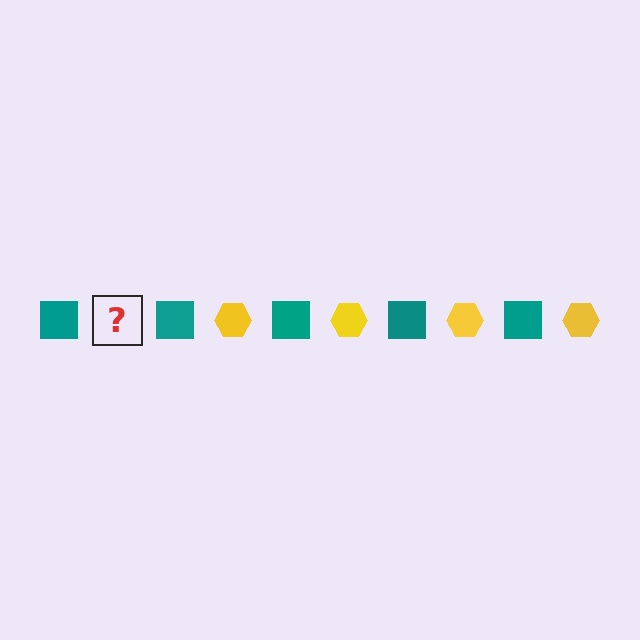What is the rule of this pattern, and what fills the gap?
The rule is that the pattern alternates between teal square and yellow hexagon. The gap should be filled with a yellow hexagon.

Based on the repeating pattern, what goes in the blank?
The blank should be a yellow hexagon.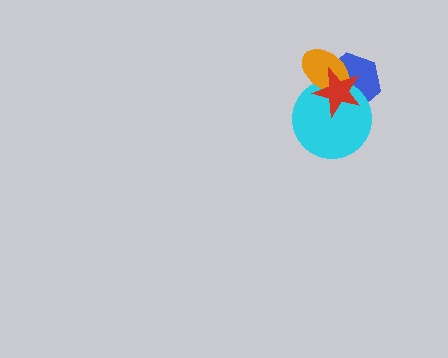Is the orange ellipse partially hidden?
Yes, it is partially covered by another shape.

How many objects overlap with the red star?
3 objects overlap with the red star.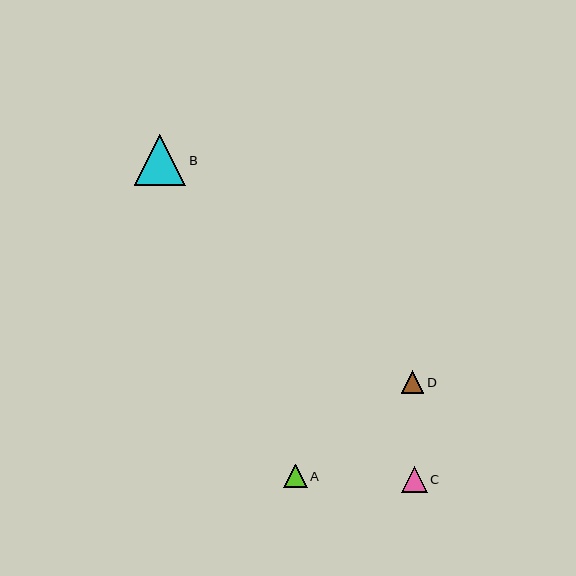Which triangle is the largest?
Triangle B is the largest with a size of approximately 51 pixels.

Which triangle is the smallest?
Triangle D is the smallest with a size of approximately 23 pixels.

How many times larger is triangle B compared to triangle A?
Triangle B is approximately 2.2 times the size of triangle A.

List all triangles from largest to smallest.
From largest to smallest: B, C, A, D.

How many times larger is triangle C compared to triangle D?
Triangle C is approximately 1.1 times the size of triangle D.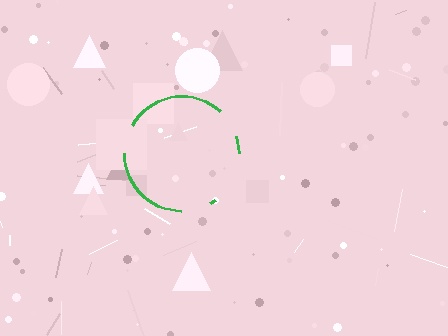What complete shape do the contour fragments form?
The contour fragments form a circle.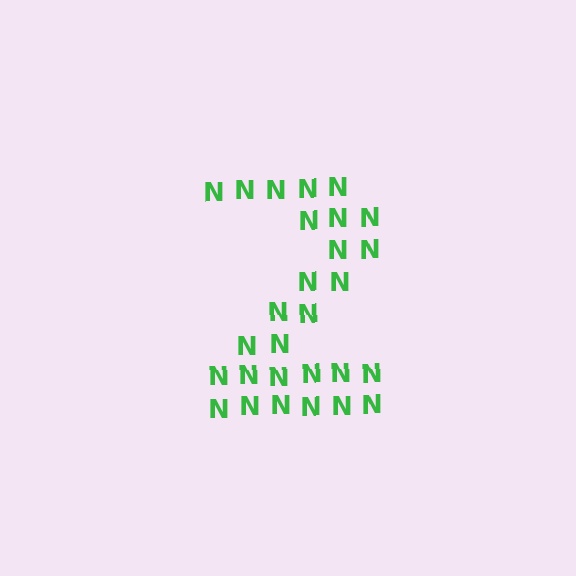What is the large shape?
The large shape is the digit 2.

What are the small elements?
The small elements are letter N's.